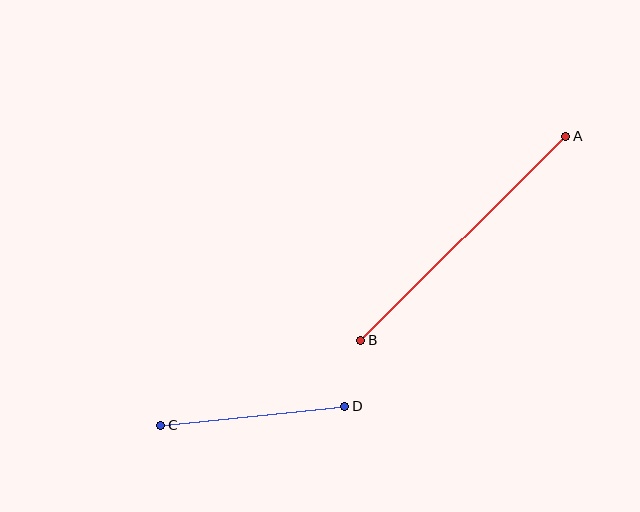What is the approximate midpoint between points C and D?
The midpoint is at approximately (253, 416) pixels.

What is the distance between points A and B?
The distance is approximately 289 pixels.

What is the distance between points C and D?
The distance is approximately 185 pixels.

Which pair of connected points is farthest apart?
Points A and B are farthest apart.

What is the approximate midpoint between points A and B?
The midpoint is at approximately (463, 238) pixels.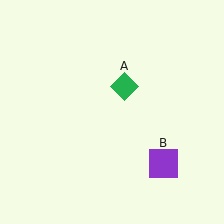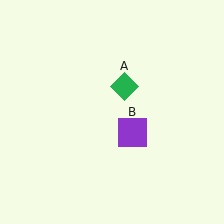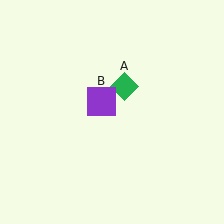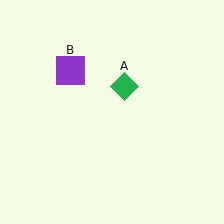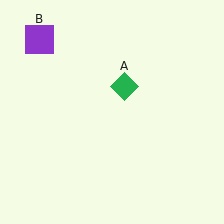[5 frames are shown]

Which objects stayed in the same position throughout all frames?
Green diamond (object A) remained stationary.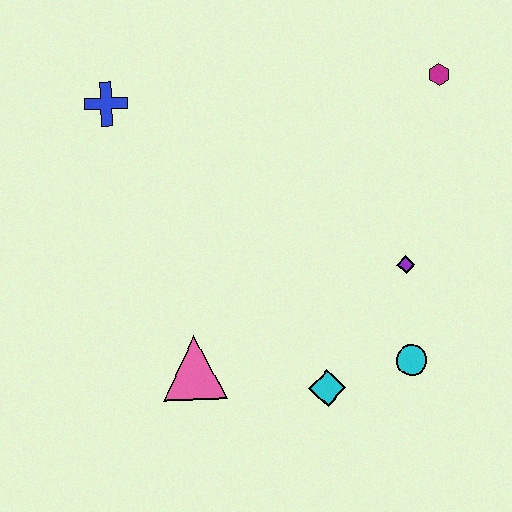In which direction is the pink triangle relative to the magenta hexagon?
The pink triangle is below the magenta hexagon.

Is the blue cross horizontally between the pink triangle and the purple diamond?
No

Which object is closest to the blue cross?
The pink triangle is closest to the blue cross.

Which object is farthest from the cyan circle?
The blue cross is farthest from the cyan circle.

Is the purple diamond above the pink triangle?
Yes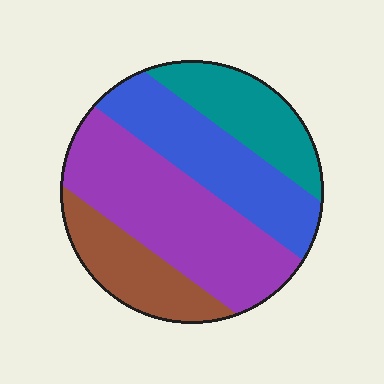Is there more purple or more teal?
Purple.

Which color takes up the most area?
Purple, at roughly 40%.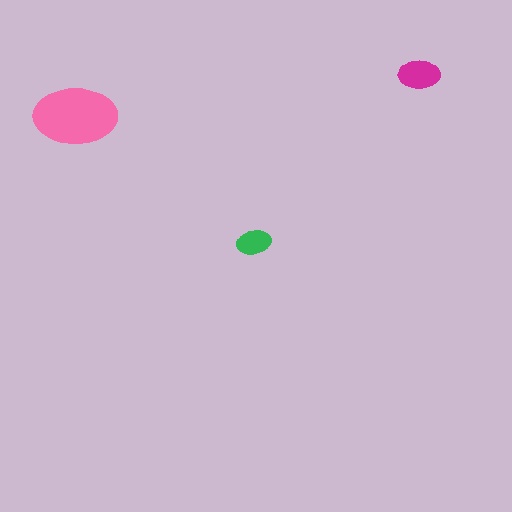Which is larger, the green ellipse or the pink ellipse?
The pink one.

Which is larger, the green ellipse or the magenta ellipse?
The magenta one.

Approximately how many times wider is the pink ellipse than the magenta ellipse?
About 2 times wider.